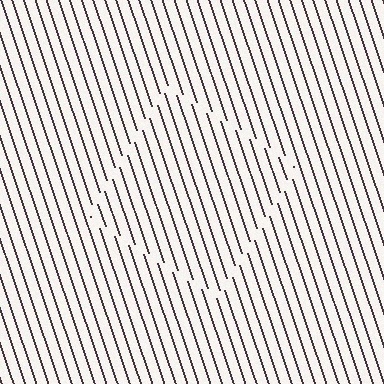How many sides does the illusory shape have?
4 sides — the line-ends trace a square.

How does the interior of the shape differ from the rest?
The interior of the shape contains the same grating, shifted by half a period — the contour is defined by the phase discontinuity where line-ends from the inner and outer gratings abut.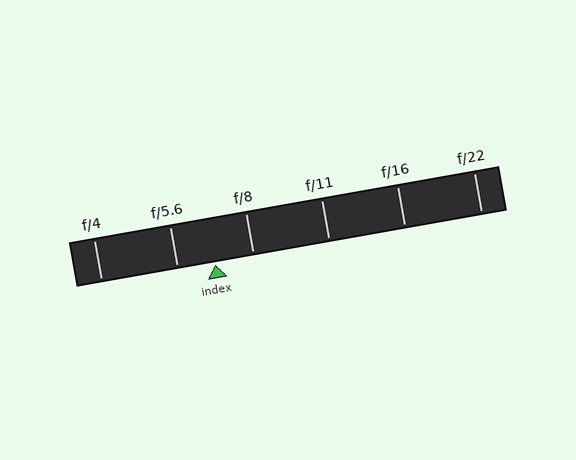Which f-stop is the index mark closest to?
The index mark is closest to f/5.6.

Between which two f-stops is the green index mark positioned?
The index mark is between f/5.6 and f/8.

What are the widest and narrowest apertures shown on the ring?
The widest aperture shown is f/4 and the narrowest is f/22.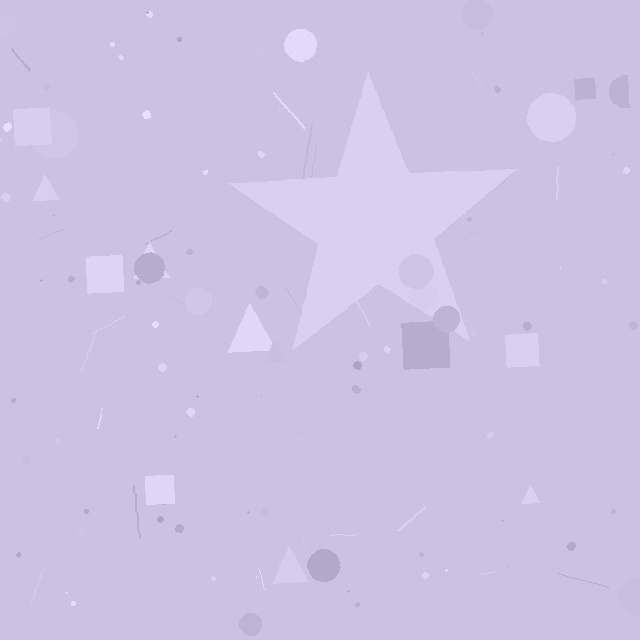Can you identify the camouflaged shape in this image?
The camouflaged shape is a star.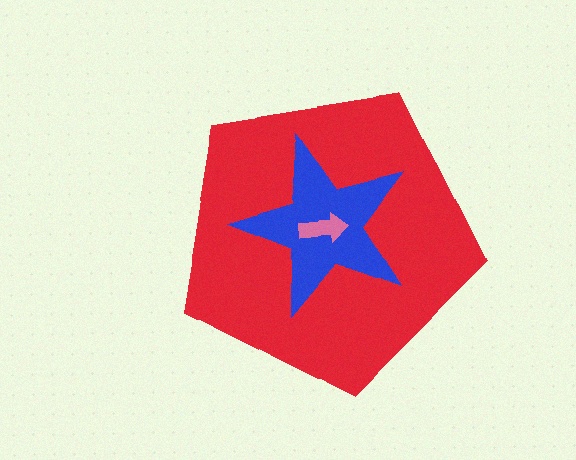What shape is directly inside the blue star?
The pink arrow.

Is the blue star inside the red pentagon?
Yes.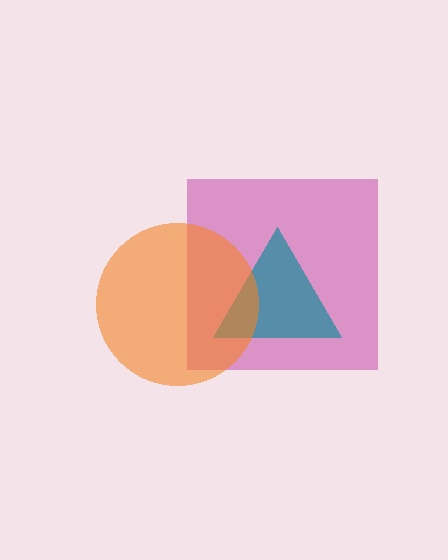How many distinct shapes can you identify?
There are 3 distinct shapes: a magenta square, a teal triangle, an orange circle.